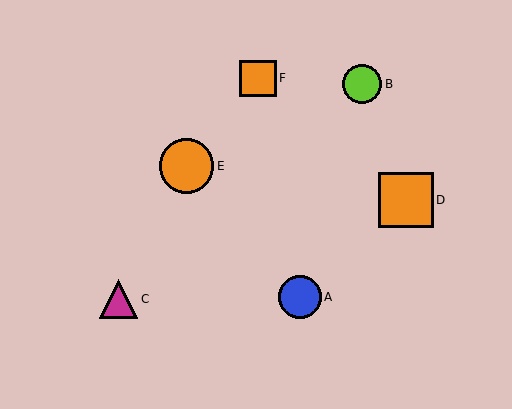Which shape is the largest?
The orange circle (labeled E) is the largest.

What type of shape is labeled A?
Shape A is a blue circle.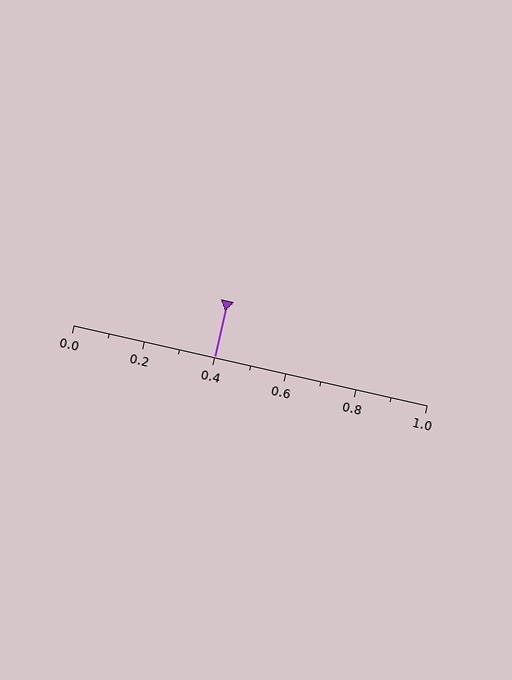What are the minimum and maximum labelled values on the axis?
The axis runs from 0.0 to 1.0.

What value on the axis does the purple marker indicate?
The marker indicates approximately 0.4.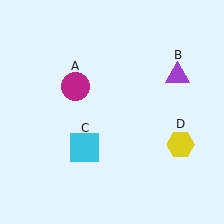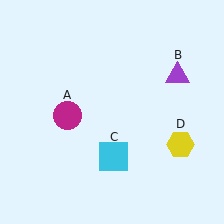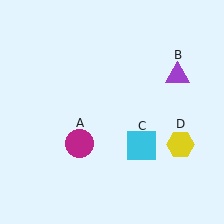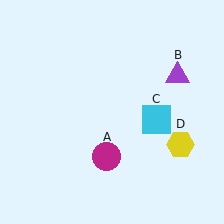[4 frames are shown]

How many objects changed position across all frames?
2 objects changed position: magenta circle (object A), cyan square (object C).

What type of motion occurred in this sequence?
The magenta circle (object A), cyan square (object C) rotated counterclockwise around the center of the scene.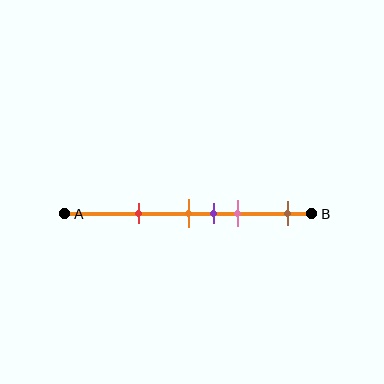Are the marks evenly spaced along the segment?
No, the marks are not evenly spaced.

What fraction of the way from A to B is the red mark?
The red mark is approximately 30% (0.3) of the way from A to B.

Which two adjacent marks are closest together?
The orange and purple marks are the closest adjacent pair.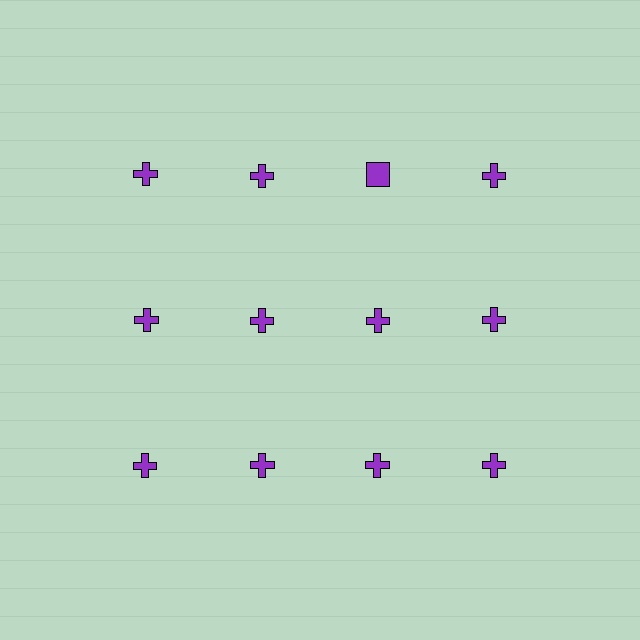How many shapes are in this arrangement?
There are 12 shapes arranged in a grid pattern.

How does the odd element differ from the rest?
It has a different shape: square instead of cross.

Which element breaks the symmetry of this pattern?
The purple square in the top row, center column breaks the symmetry. All other shapes are purple crosses.